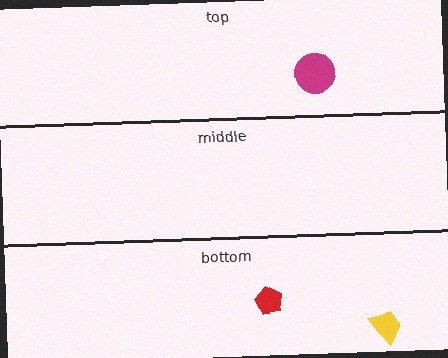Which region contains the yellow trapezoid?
The bottom region.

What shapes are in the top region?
The magenta circle.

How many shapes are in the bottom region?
2.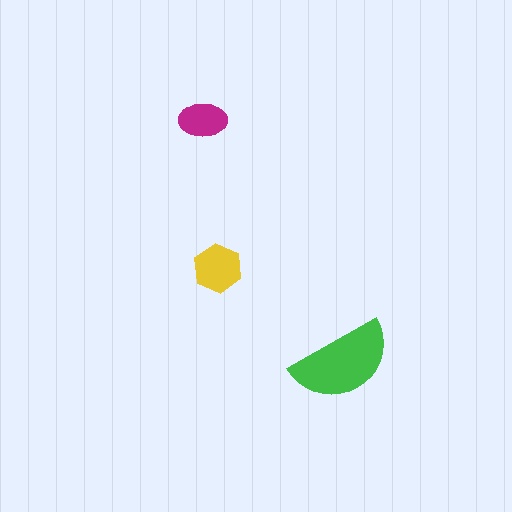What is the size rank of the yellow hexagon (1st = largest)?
2nd.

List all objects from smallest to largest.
The magenta ellipse, the yellow hexagon, the green semicircle.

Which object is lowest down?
The green semicircle is bottommost.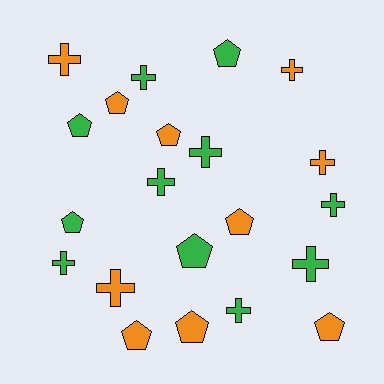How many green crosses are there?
There are 7 green crosses.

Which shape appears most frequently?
Cross, with 11 objects.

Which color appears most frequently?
Green, with 11 objects.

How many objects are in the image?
There are 21 objects.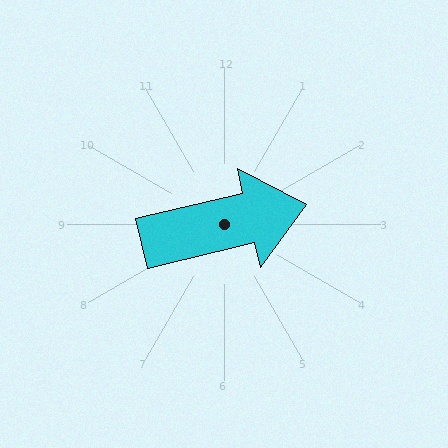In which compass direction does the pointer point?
East.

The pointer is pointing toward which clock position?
Roughly 3 o'clock.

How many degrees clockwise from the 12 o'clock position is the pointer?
Approximately 77 degrees.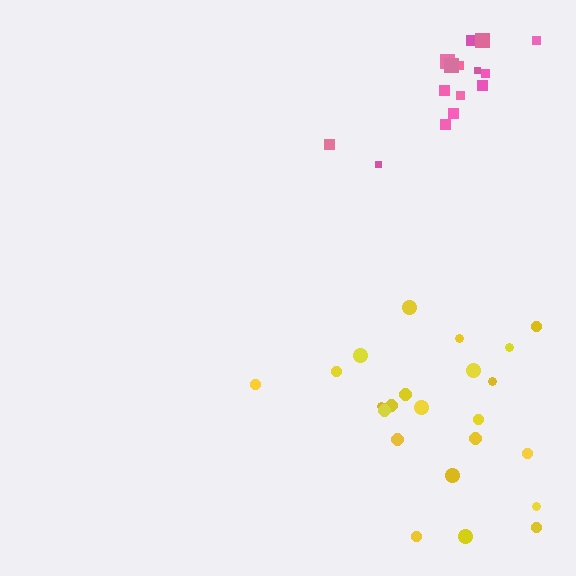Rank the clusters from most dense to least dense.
pink, yellow.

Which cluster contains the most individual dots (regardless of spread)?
Yellow (23).